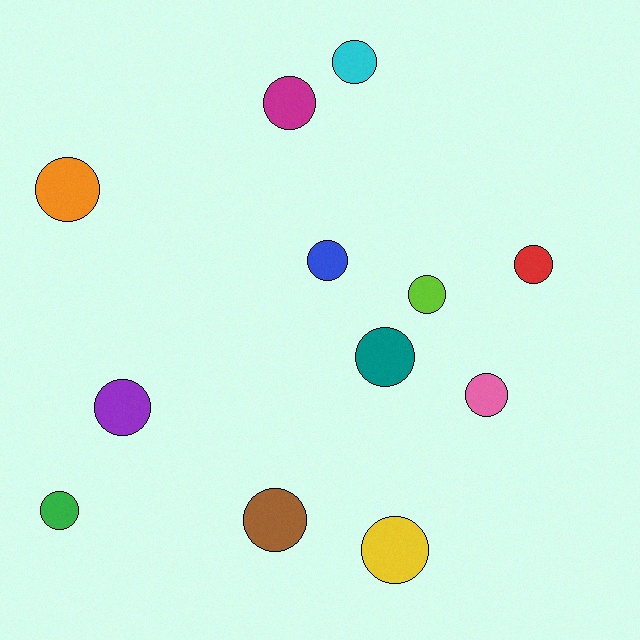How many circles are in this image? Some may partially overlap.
There are 12 circles.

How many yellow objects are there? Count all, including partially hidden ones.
There is 1 yellow object.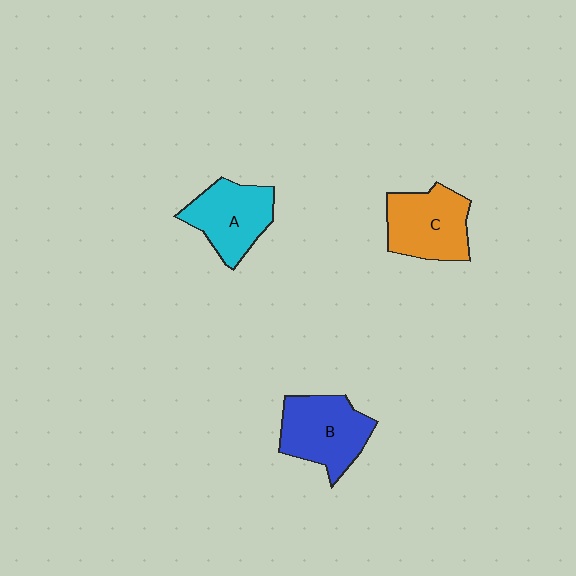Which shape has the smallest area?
Shape A (cyan).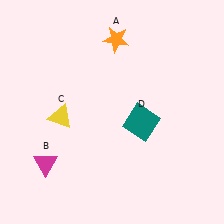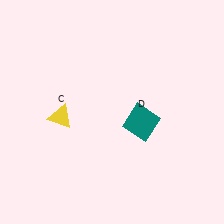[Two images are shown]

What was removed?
The magenta triangle (B), the orange star (A) were removed in Image 2.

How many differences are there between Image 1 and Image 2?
There are 2 differences between the two images.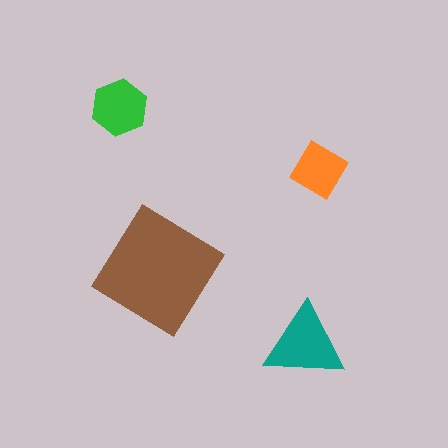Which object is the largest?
The brown diamond.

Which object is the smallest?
The orange diamond.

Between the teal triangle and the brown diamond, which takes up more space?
The brown diamond.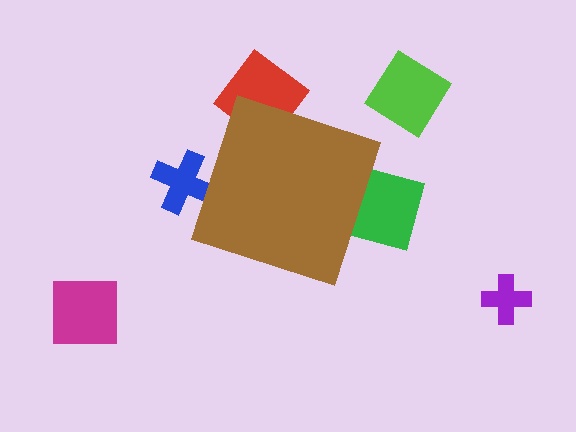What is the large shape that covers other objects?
A brown diamond.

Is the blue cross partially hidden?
Yes, the blue cross is partially hidden behind the brown diamond.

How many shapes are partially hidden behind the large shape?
3 shapes are partially hidden.